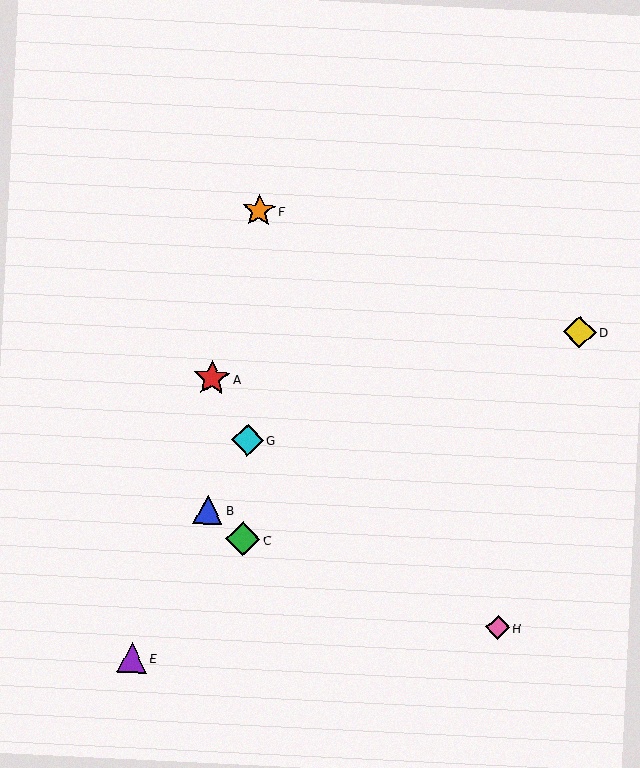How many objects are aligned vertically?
3 objects (C, F, G) are aligned vertically.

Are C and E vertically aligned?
No, C is at x≈243 and E is at x≈132.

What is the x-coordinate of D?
Object D is at x≈580.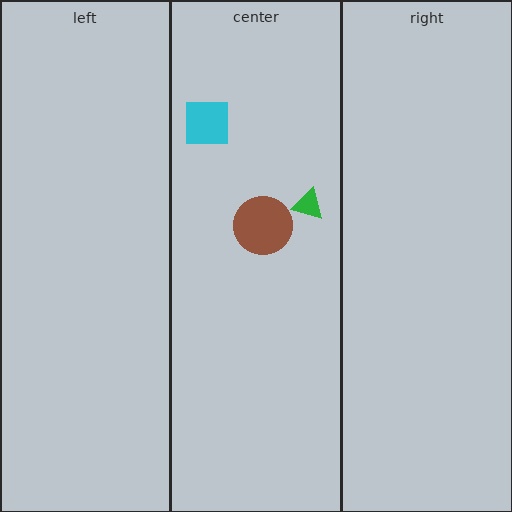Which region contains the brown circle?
The center region.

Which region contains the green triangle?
The center region.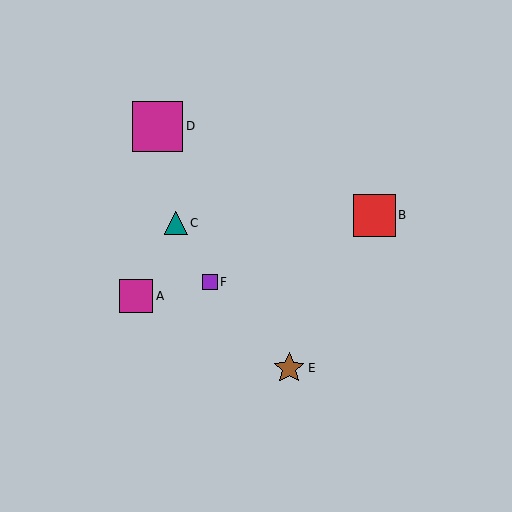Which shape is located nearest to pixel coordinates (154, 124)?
The magenta square (labeled D) at (158, 126) is nearest to that location.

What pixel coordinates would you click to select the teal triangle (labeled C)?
Click at (176, 223) to select the teal triangle C.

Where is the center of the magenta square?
The center of the magenta square is at (136, 296).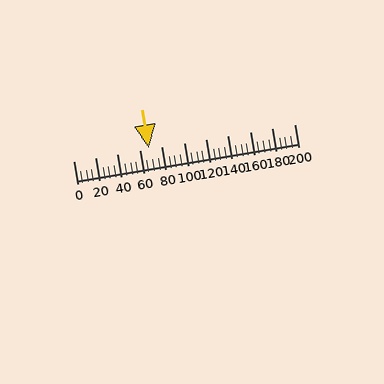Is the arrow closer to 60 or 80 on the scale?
The arrow is closer to 60.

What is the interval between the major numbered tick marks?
The major tick marks are spaced 20 units apart.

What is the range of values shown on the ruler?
The ruler shows values from 0 to 200.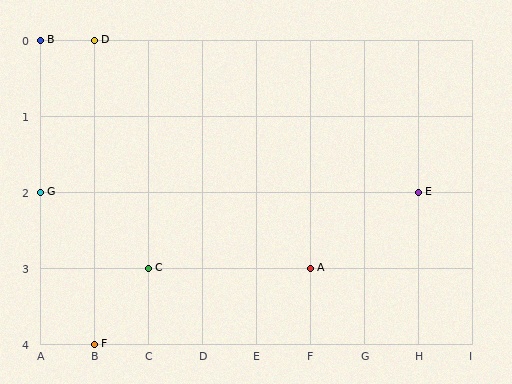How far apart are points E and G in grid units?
Points E and G are 7 columns apart.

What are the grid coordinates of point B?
Point B is at grid coordinates (A, 0).